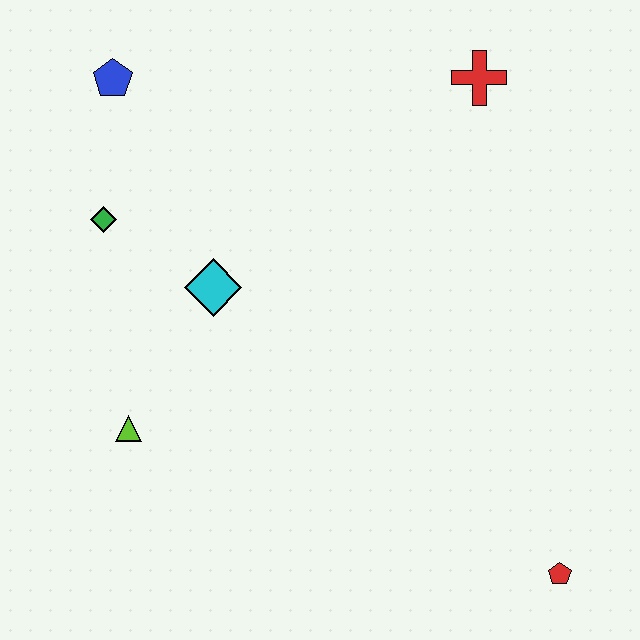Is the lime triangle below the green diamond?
Yes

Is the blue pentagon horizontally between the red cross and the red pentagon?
No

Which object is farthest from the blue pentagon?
The red pentagon is farthest from the blue pentagon.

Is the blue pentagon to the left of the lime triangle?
Yes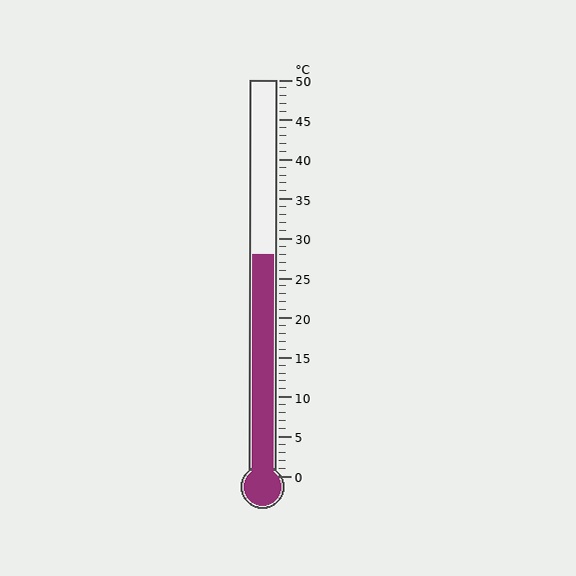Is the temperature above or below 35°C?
The temperature is below 35°C.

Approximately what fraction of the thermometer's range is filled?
The thermometer is filled to approximately 55% of its range.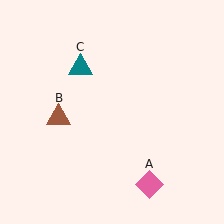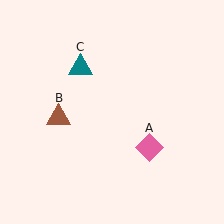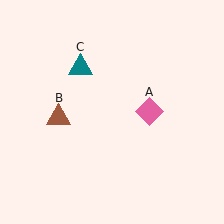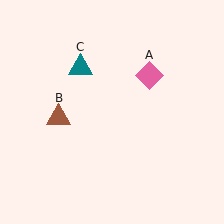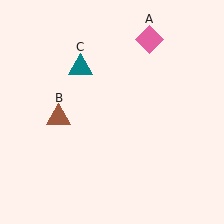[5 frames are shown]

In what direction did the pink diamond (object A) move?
The pink diamond (object A) moved up.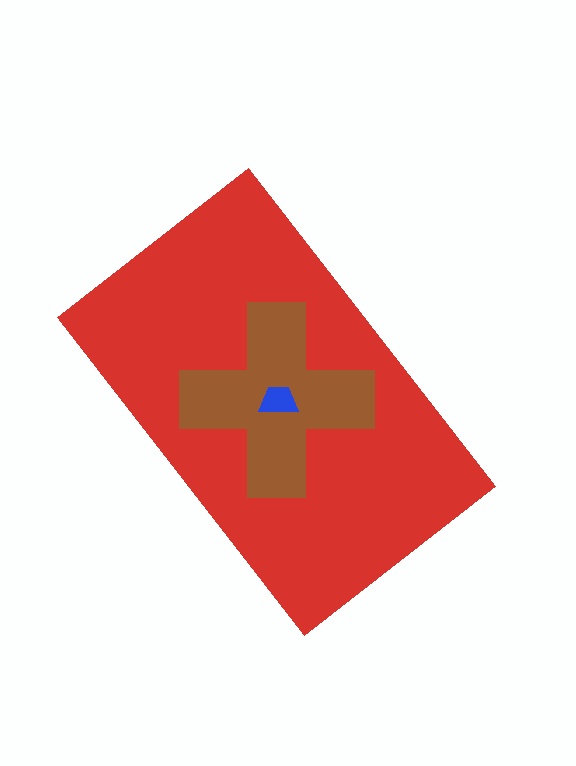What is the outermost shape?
The red rectangle.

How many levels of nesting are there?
3.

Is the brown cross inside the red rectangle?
Yes.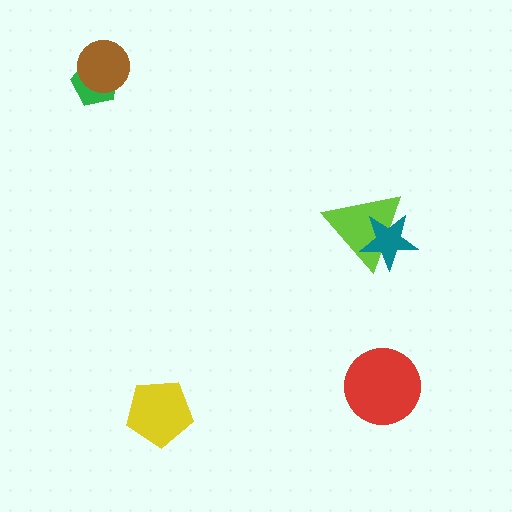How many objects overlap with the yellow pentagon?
0 objects overlap with the yellow pentagon.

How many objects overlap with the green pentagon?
1 object overlaps with the green pentagon.